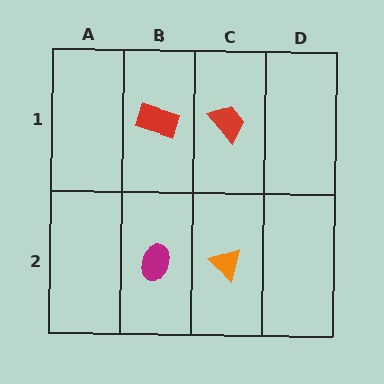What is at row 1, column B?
A red rectangle.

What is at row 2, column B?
A magenta ellipse.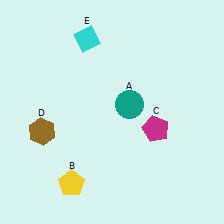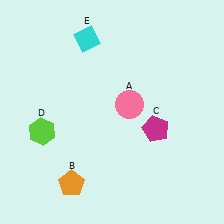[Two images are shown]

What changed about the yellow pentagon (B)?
In Image 1, B is yellow. In Image 2, it changed to orange.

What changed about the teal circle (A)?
In Image 1, A is teal. In Image 2, it changed to pink.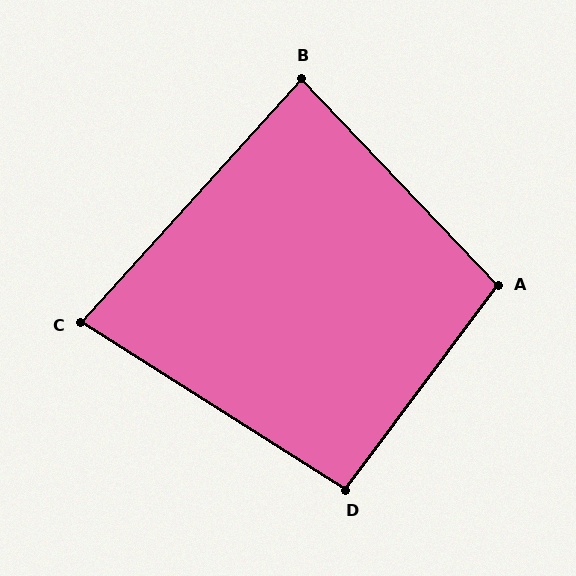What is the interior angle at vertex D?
Approximately 94 degrees (approximately right).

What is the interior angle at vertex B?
Approximately 86 degrees (approximately right).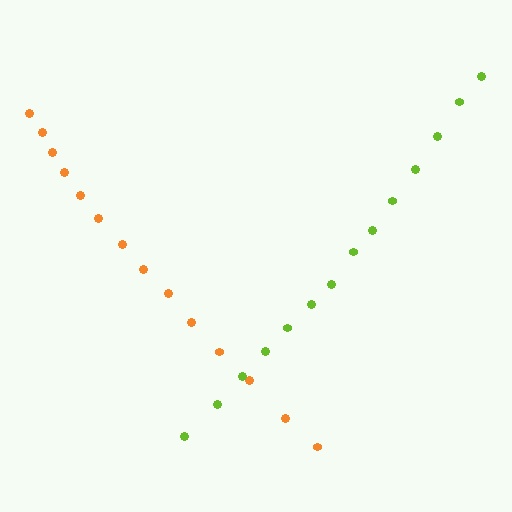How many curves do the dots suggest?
There are 2 distinct paths.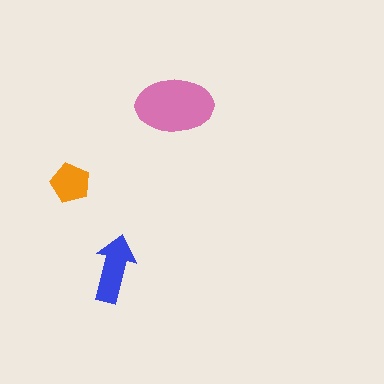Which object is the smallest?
The orange pentagon.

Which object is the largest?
The pink ellipse.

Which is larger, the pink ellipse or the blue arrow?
The pink ellipse.